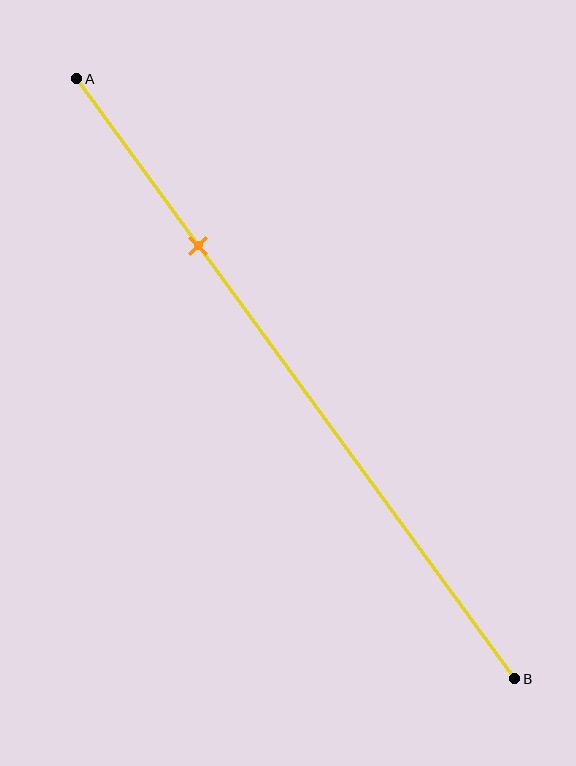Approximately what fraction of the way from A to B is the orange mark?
The orange mark is approximately 30% of the way from A to B.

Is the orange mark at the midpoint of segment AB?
No, the mark is at about 30% from A, not at the 50% midpoint.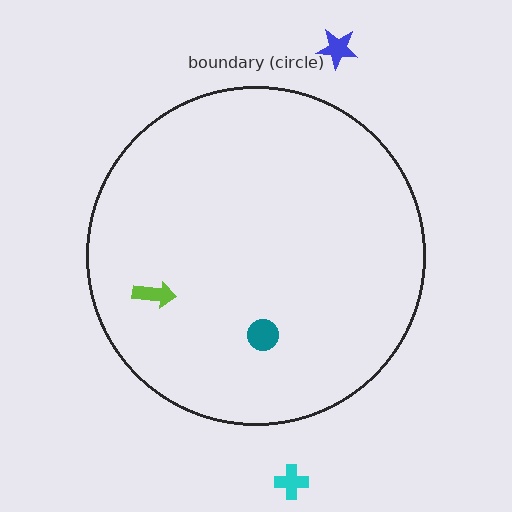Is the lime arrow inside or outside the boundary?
Inside.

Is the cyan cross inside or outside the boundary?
Outside.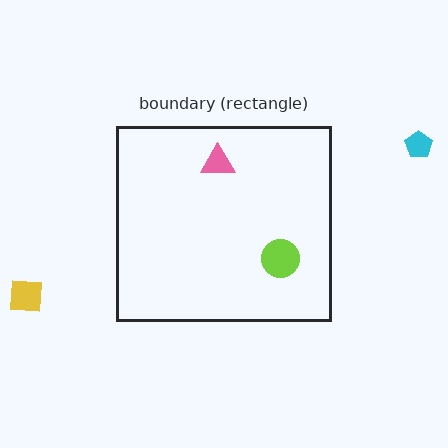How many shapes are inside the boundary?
2 inside, 2 outside.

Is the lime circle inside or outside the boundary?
Inside.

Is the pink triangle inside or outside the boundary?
Inside.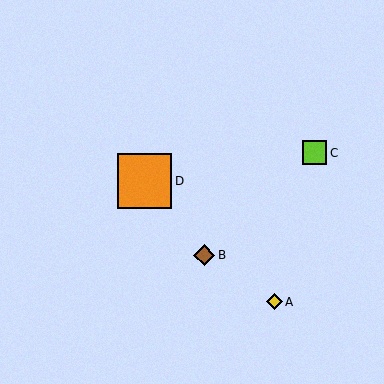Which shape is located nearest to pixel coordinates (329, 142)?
The lime square (labeled C) at (315, 152) is nearest to that location.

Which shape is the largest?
The orange square (labeled D) is the largest.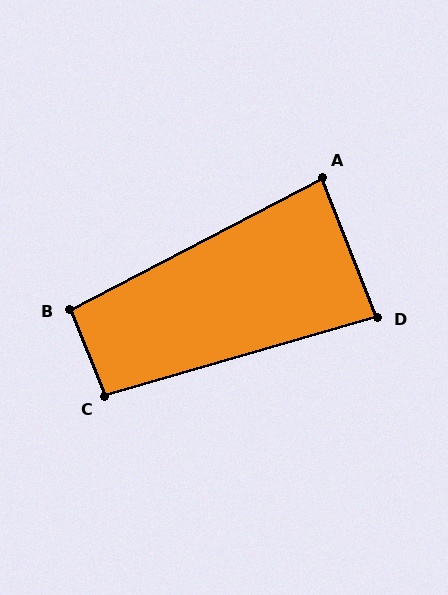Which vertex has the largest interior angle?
C, at approximately 96 degrees.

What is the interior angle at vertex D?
Approximately 85 degrees (acute).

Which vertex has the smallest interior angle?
A, at approximately 84 degrees.